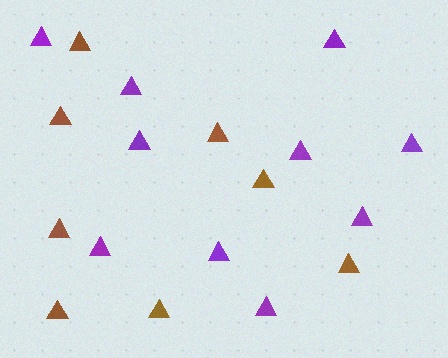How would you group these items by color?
There are 2 groups: one group of brown triangles (8) and one group of purple triangles (10).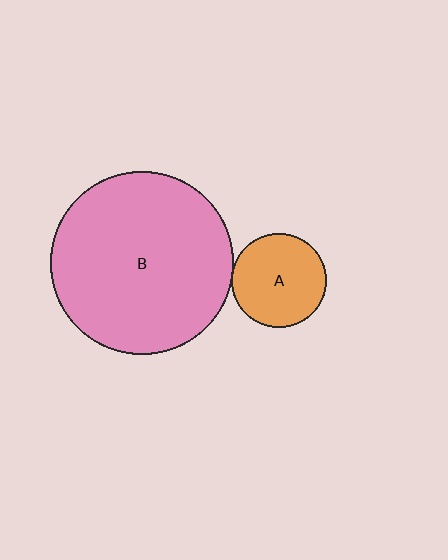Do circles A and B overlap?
Yes.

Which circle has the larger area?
Circle B (pink).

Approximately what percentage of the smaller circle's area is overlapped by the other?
Approximately 5%.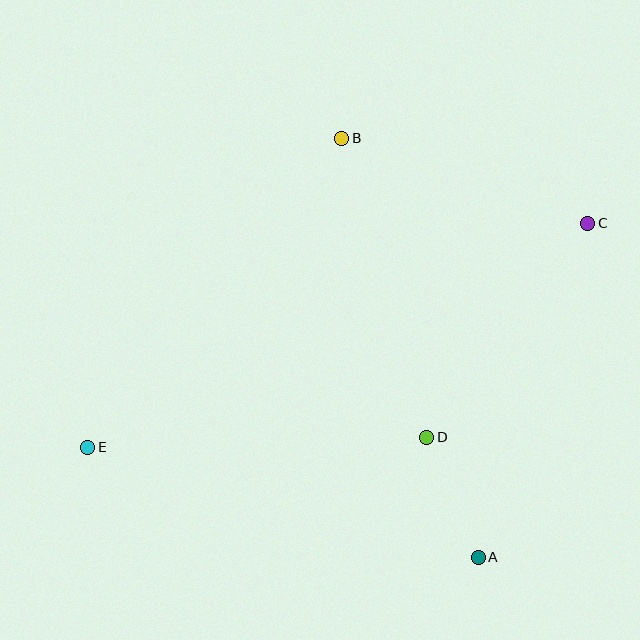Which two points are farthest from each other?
Points C and E are farthest from each other.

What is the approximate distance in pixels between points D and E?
The distance between D and E is approximately 339 pixels.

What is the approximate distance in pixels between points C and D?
The distance between C and D is approximately 268 pixels.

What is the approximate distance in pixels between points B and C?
The distance between B and C is approximately 260 pixels.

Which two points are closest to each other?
Points A and D are closest to each other.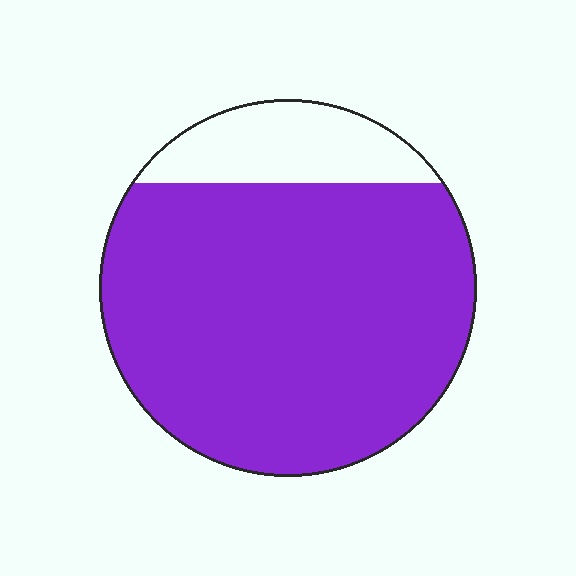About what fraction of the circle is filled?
About five sixths (5/6).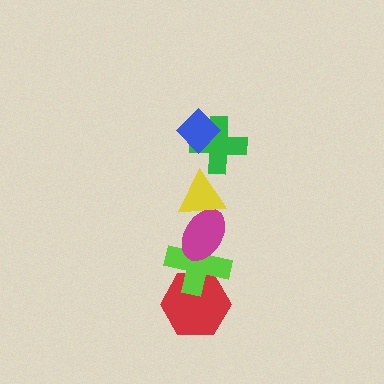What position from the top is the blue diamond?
The blue diamond is 1st from the top.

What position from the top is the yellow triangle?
The yellow triangle is 3rd from the top.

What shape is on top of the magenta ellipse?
The yellow triangle is on top of the magenta ellipse.